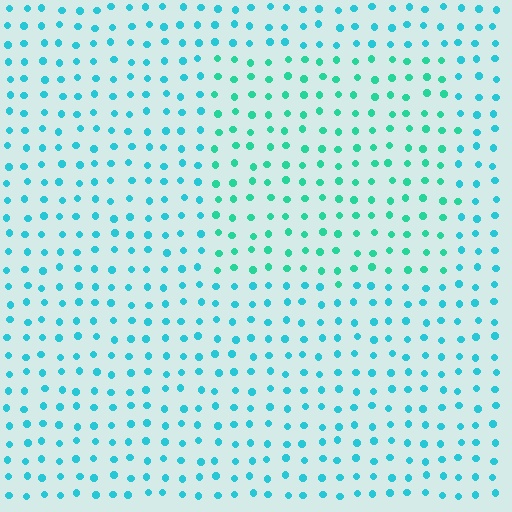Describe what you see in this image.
The image is filled with small cyan elements in a uniform arrangement. A rectangle-shaped region is visible where the elements are tinted to a slightly different hue, forming a subtle color boundary.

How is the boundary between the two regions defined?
The boundary is defined purely by a slight shift in hue (about 26 degrees). Spacing, size, and orientation are identical on both sides.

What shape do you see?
I see a rectangle.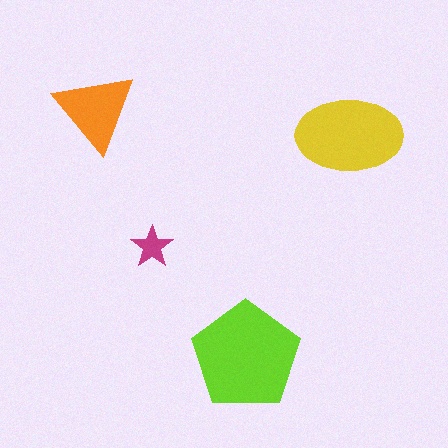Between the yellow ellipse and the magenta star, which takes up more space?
The yellow ellipse.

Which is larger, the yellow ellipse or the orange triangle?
The yellow ellipse.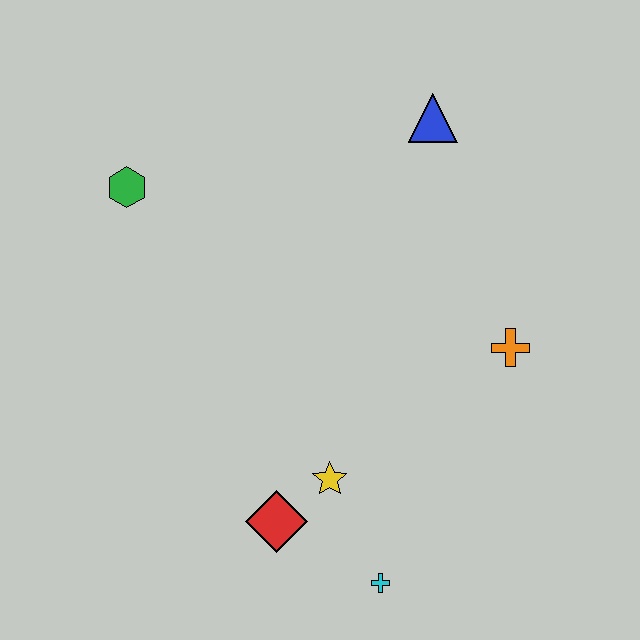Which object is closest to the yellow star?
The red diamond is closest to the yellow star.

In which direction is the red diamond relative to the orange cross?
The red diamond is to the left of the orange cross.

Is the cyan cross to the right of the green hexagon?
Yes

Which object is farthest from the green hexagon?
The cyan cross is farthest from the green hexagon.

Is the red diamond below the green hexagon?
Yes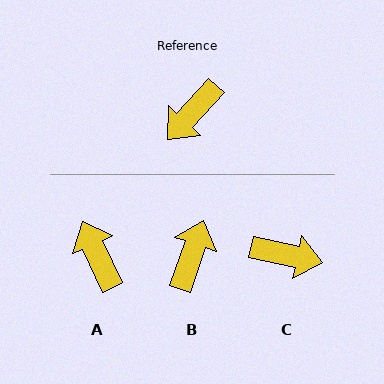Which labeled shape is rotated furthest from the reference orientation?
B, about 157 degrees away.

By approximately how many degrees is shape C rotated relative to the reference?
Approximately 120 degrees counter-clockwise.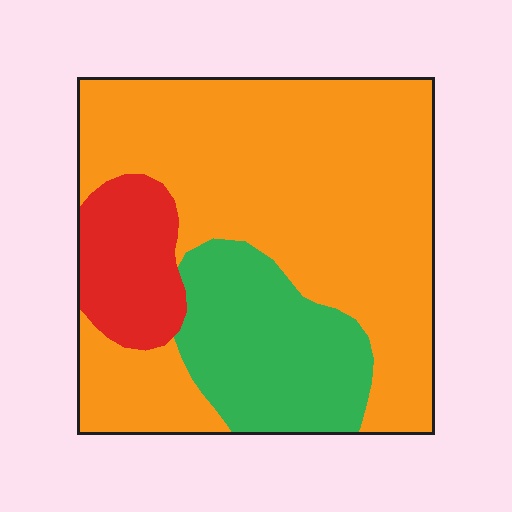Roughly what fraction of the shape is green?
Green takes up about one fifth (1/5) of the shape.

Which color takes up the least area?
Red, at roughly 10%.